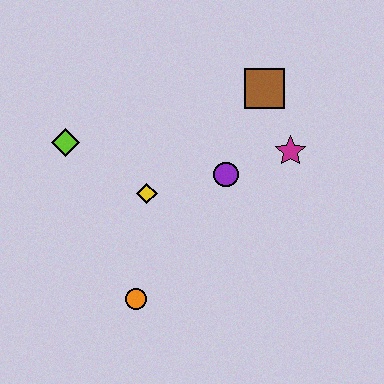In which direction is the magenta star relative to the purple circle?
The magenta star is to the right of the purple circle.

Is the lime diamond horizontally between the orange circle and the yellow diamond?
No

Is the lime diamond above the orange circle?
Yes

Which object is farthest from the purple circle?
The lime diamond is farthest from the purple circle.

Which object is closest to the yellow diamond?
The purple circle is closest to the yellow diamond.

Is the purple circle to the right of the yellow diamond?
Yes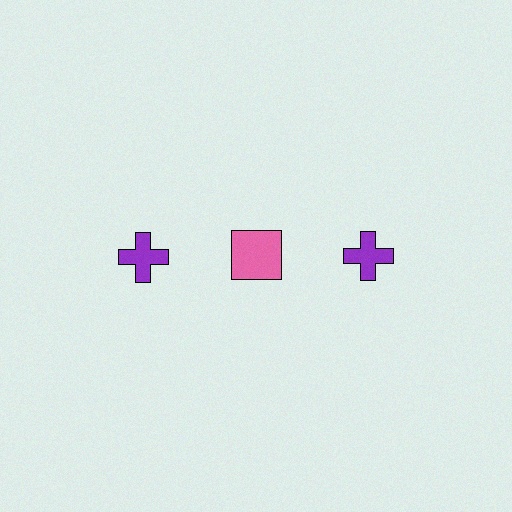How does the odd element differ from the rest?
It differs in both color (pink instead of purple) and shape (square instead of cross).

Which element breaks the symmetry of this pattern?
The pink square in the top row, second from left column breaks the symmetry. All other shapes are purple crosses.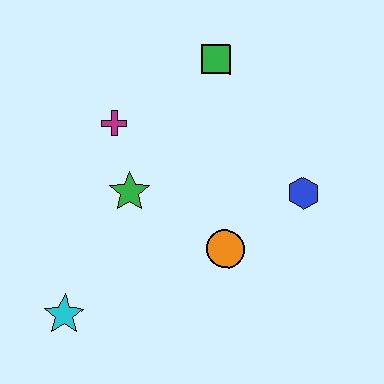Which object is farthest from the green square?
The cyan star is farthest from the green square.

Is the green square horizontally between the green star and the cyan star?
No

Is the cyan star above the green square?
No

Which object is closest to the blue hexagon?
The orange circle is closest to the blue hexagon.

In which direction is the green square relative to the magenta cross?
The green square is to the right of the magenta cross.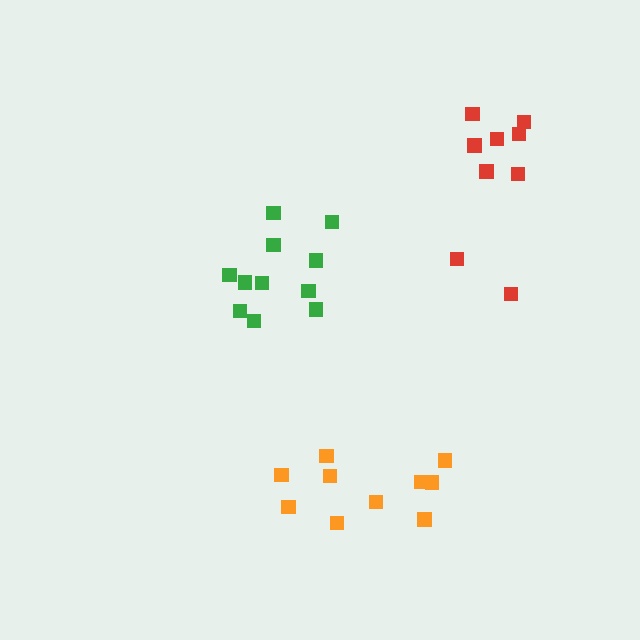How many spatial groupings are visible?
There are 3 spatial groupings.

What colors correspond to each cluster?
The clusters are colored: green, orange, red.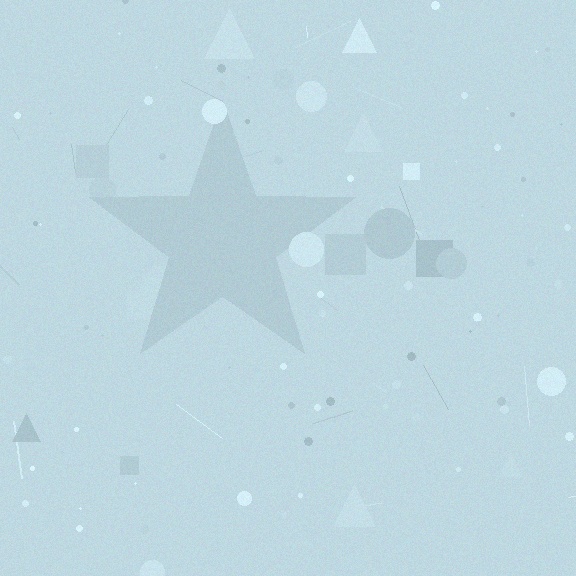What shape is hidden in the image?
A star is hidden in the image.